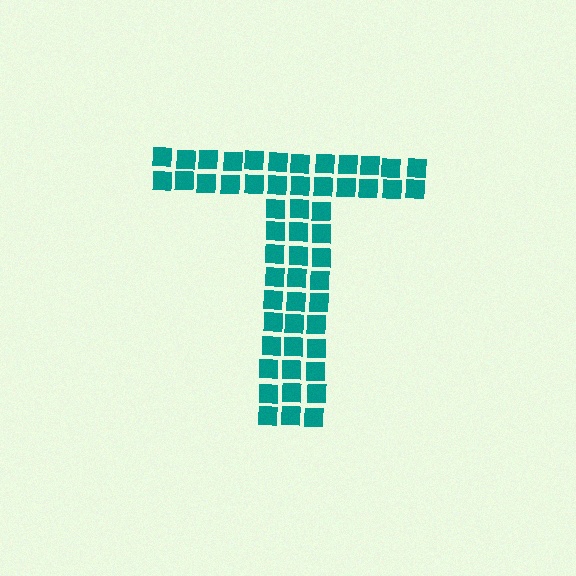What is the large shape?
The large shape is the letter T.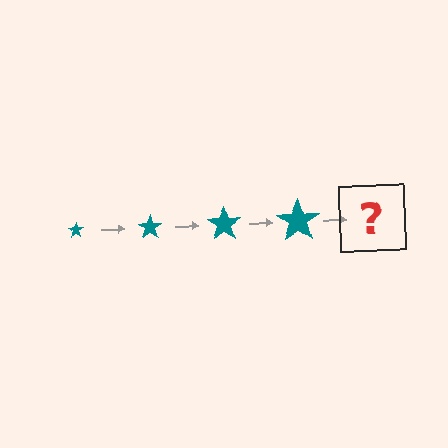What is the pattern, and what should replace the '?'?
The pattern is that the star gets progressively larger each step. The '?' should be a teal star, larger than the previous one.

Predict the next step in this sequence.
The next step is a teal star, larger than the previous one.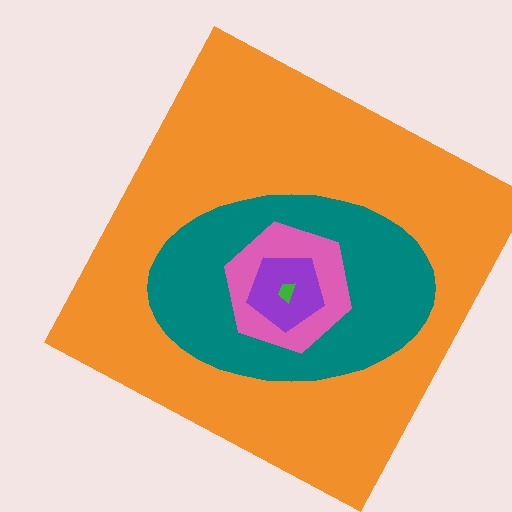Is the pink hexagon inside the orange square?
Yes.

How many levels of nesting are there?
5.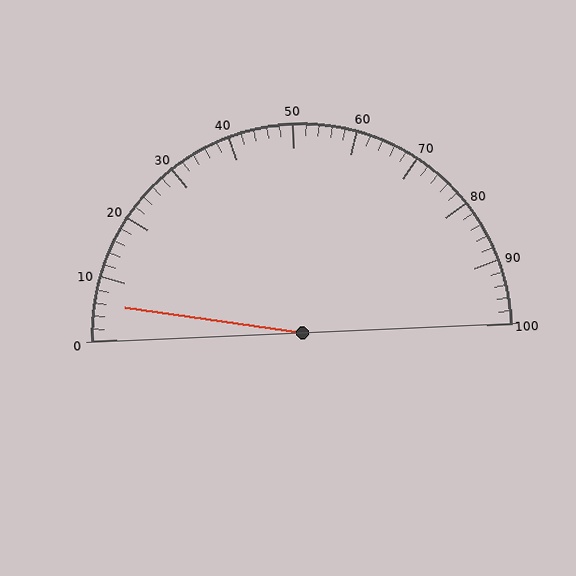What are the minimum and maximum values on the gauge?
The gauge ranges from 0 to 100.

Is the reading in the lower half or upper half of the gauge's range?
The reading is in the lower half of the range (0 to 100).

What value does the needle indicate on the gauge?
The needle indicates approximately 6.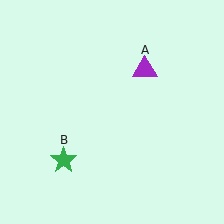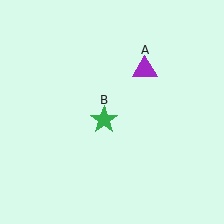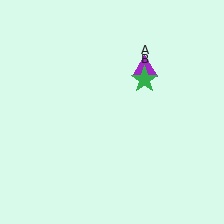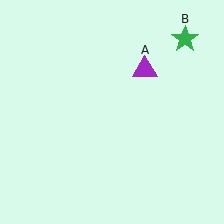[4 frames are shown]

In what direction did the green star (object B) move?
The green star (object B) moved up and to the right.